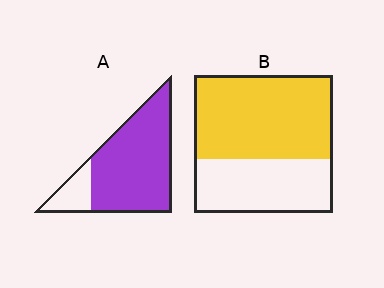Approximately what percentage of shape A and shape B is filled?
A is approximately 85% and B is approximately 60%.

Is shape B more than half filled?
Yes.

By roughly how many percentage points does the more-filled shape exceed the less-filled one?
By roughly 20 percentage points (A over B).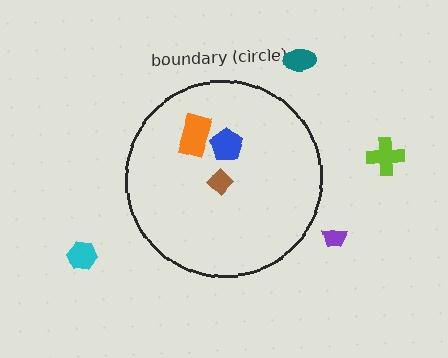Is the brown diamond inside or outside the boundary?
Inside.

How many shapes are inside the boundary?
3 inside, 4 outside.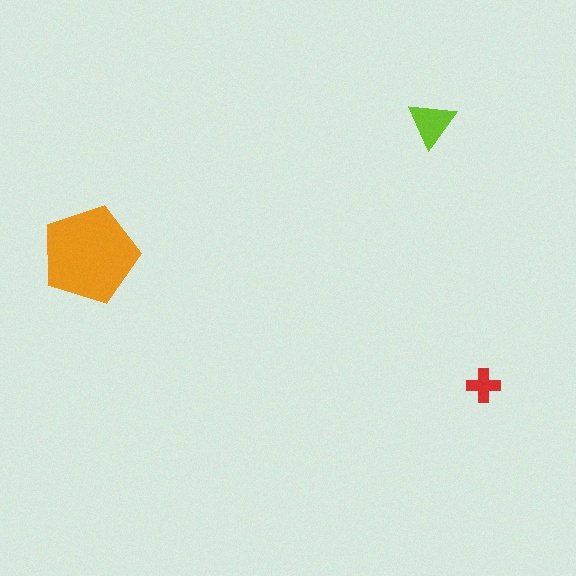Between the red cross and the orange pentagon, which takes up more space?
The orange pentagon.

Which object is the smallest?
The red cross.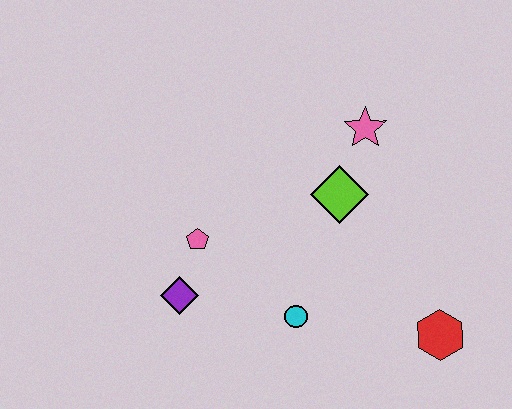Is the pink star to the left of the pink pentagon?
No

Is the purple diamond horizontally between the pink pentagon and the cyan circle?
No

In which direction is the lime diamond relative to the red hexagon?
The lime diamond is above the red hexagon.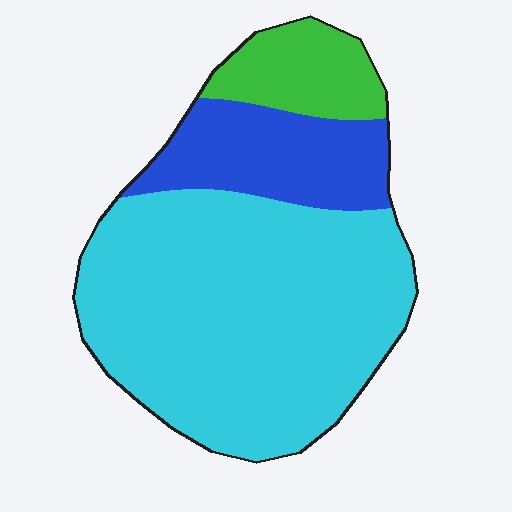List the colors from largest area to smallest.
From largest to smallest: cyan, blue, green.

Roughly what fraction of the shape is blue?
Blue takes up about one fifth (1/5) of the shape.